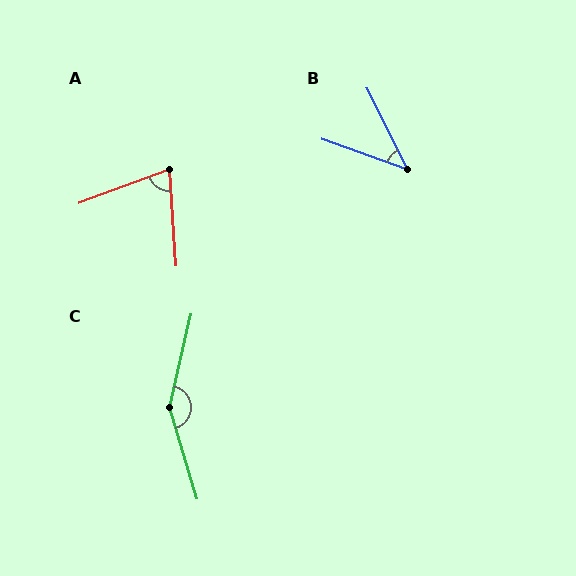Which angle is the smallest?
B, at approximately 44 degrees.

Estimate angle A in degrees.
Approximately 73 degrees.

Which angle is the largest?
C, at approximately 151 degrees.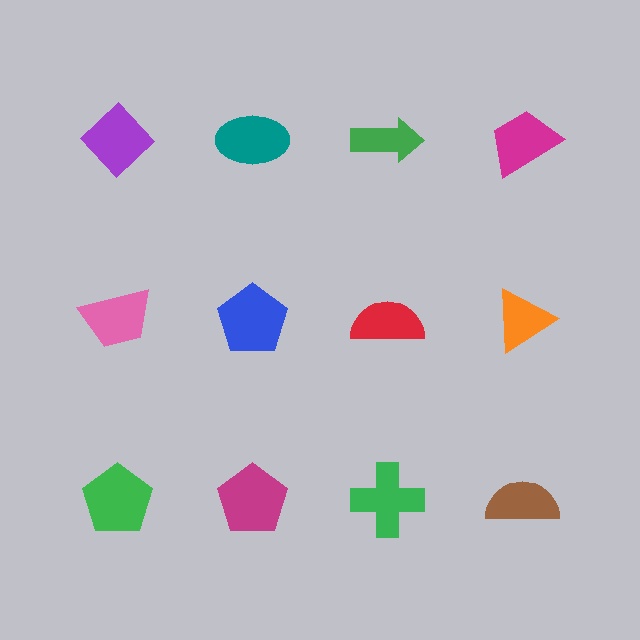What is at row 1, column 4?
A magenta trapezoid.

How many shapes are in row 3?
4 shapes.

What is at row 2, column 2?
A blue pentagon.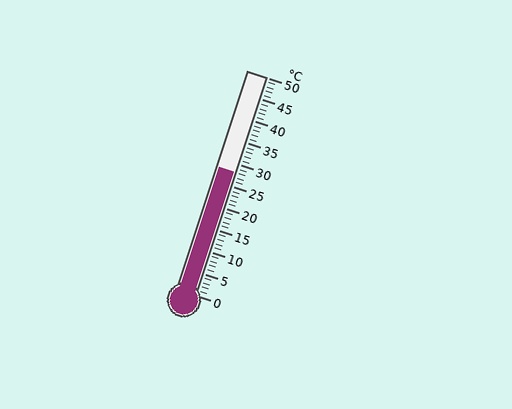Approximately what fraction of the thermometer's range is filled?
The thermometer is filled to approximately 55% of its range.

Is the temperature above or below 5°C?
The temperature is above 5°C.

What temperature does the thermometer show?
The thermometer shows approximately 28°C.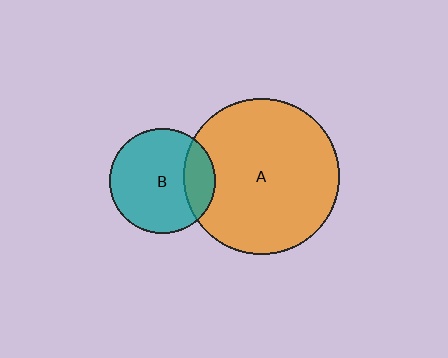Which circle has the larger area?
Circle A (orange).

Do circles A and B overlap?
Yes.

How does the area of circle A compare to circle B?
Approximately 2.2 times.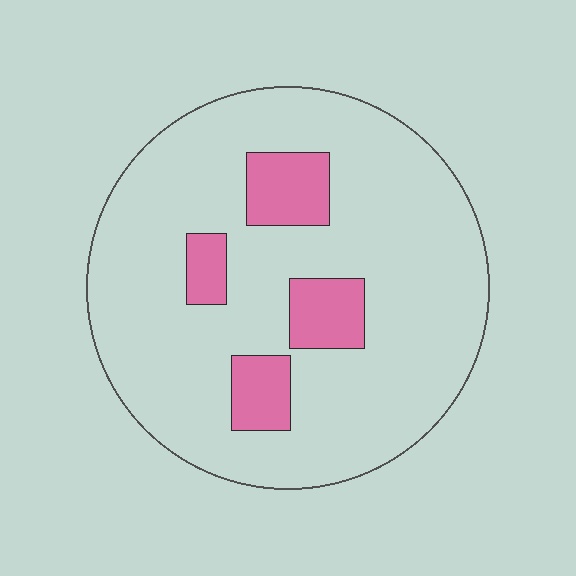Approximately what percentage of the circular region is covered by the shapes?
Approximately 15%.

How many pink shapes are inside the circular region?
4.